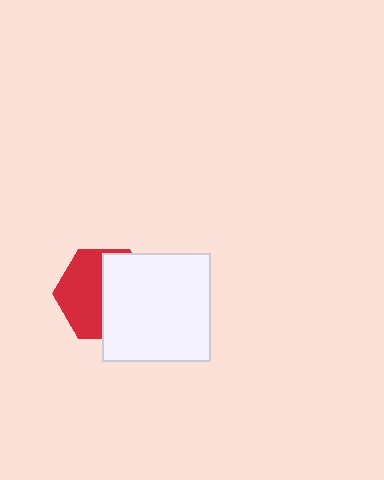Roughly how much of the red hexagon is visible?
About half of it is visible (roughly 49%).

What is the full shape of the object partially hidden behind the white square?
The partially hidden object is a red hexagon.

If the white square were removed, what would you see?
You would see the complete red hexagon.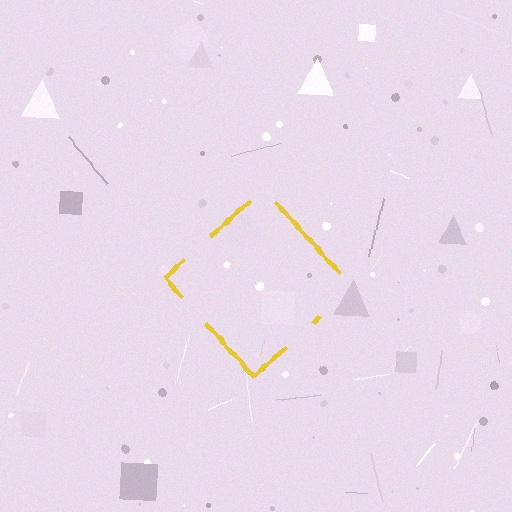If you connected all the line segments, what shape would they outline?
They would outline a diamond.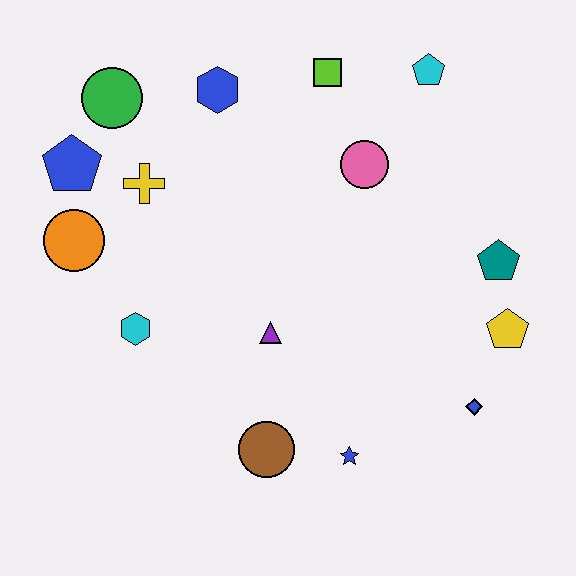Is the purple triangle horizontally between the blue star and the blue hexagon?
Yes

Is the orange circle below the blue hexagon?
Yes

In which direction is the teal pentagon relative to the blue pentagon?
The teal pentagon is to the right of the blue pentagon.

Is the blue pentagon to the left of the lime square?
Yes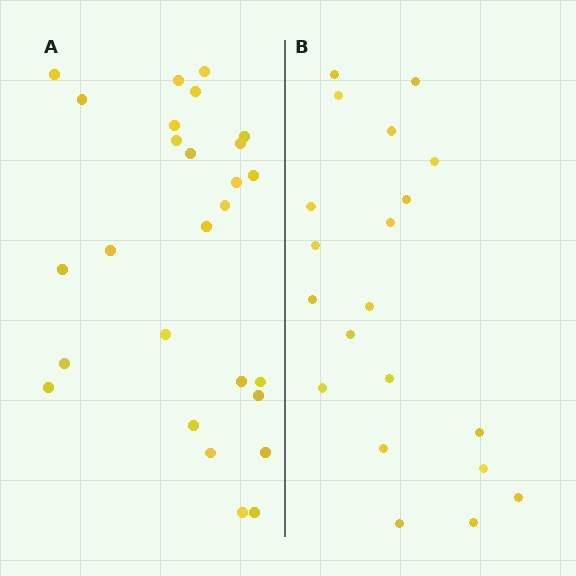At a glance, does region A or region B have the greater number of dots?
Region A (the left region) has more dots.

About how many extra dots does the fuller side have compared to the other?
Region A has roughly 8 or so more dots than region B.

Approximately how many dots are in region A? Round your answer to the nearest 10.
About 30 dots. (The exact count is 27, which rounds to 30.)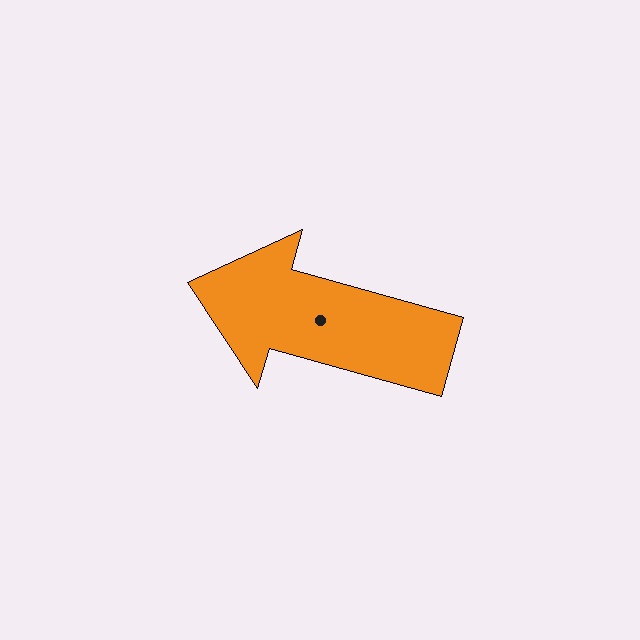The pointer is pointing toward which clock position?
Roughly 10 o'clock.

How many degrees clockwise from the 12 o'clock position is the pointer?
Approximately 286 degrees.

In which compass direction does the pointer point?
West.